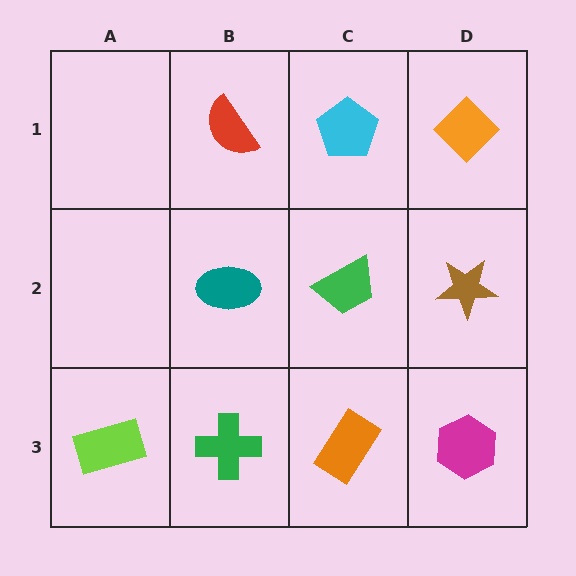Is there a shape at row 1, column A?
No, that cell is empty.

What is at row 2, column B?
A teal ellipse.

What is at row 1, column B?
A red semicircle.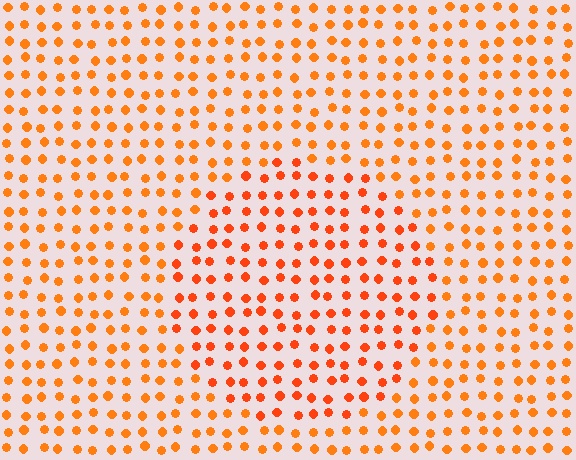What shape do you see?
I see a circle.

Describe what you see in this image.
The image is filled with small orange elements in a uniform arrangement. A circle-shaped region is visible where the elements are tinted to a slightly different hue, forming a subtle color boundary.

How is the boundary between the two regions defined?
The boundary is defined purely by a slight shift in hue (about 15 degrees). Spacing, size, and orientation are identical on both sides.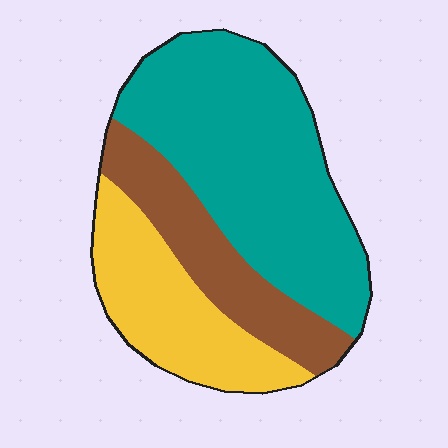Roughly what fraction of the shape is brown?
Brown covers around 20% of the shape.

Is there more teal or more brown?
Teal.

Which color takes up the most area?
Teal, at roughly 50%.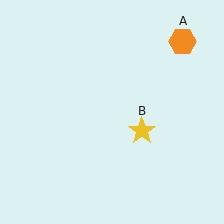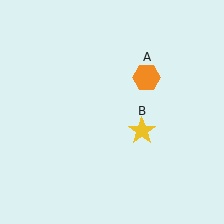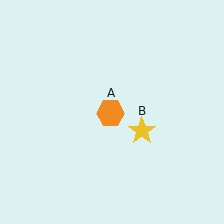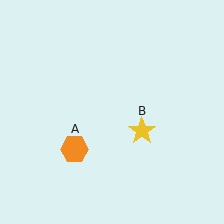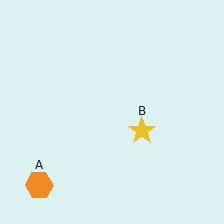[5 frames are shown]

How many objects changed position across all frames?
1 object changed position: orange hexagon (object A).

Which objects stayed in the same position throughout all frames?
Yellow star (object B) remained stationary.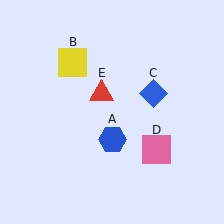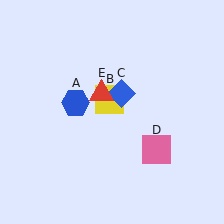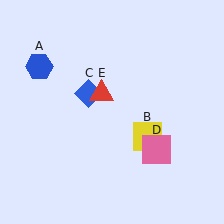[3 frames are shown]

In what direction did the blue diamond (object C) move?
The blue diamond (object C) moved left.